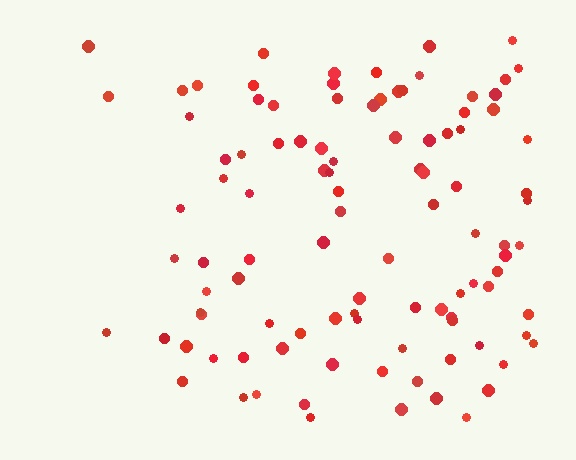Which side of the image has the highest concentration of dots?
The right.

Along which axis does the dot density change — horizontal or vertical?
Horizontal.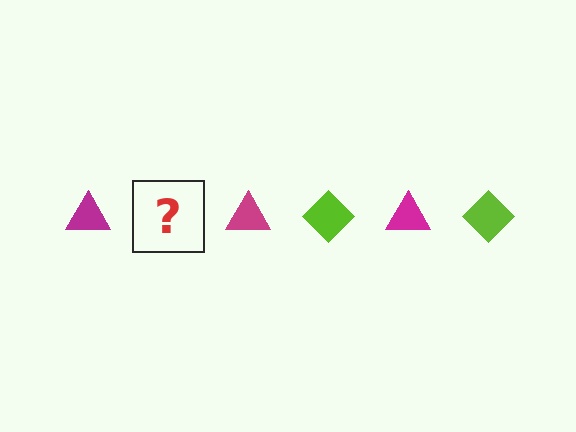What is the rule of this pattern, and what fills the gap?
The rule is that the pattern alternates between magenta triangle and lime diamond. The gap should be filled with a lime diamond.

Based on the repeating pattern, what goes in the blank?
The blank should be a lime diamond.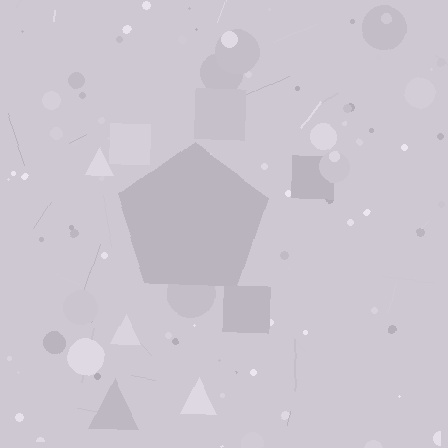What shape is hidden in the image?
A pentagon is hidden in the image.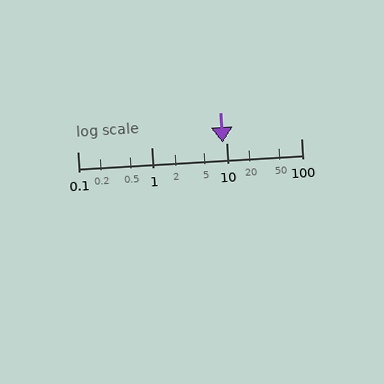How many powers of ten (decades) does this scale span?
The scale spans 3 decades, from 0.1 to 100.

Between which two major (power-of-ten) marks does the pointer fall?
The pointer is between 1 and 10.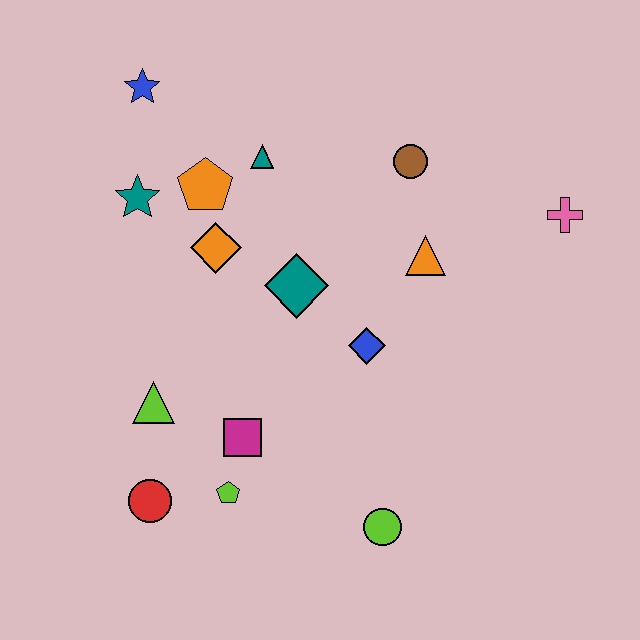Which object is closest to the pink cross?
The orange triangle is closest to the pink cross.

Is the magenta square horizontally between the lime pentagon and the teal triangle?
Yes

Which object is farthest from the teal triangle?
The lime circle is farthest from the teal triangle.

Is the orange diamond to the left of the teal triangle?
Yes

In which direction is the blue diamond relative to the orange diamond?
The blue diamond is to the right of the orange diamond.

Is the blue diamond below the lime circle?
No